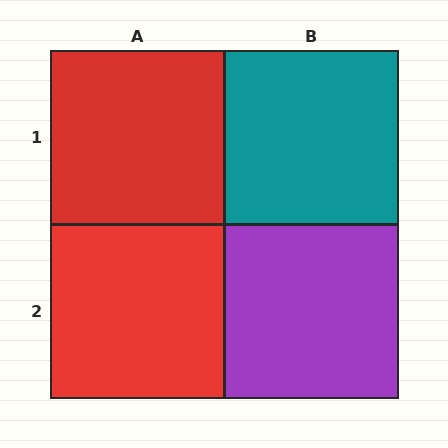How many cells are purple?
1 cell is purple.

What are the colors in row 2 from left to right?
Red, purple.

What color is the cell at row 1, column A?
Red.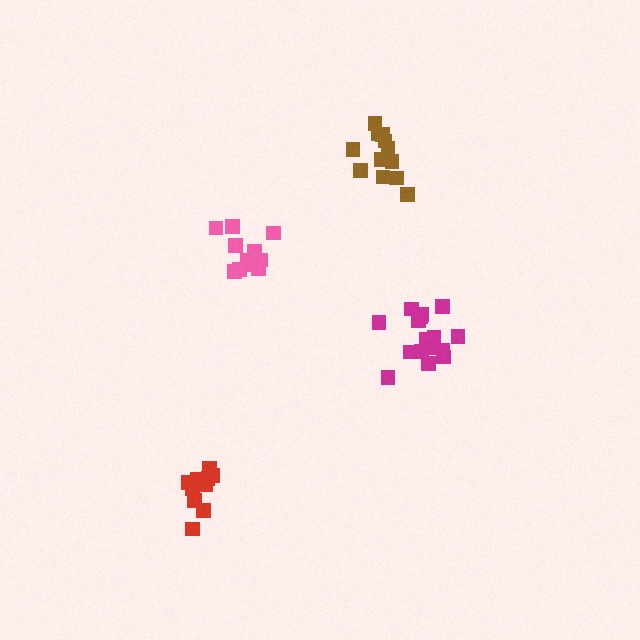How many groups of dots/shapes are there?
There are 4 groups.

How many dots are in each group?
Group 1: 12 dots, Group 2: 12 dots, Group 3: 16 dots, Group 4: 11 dots (51 total).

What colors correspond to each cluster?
The clusters are colored: pink, brown, magenta, red.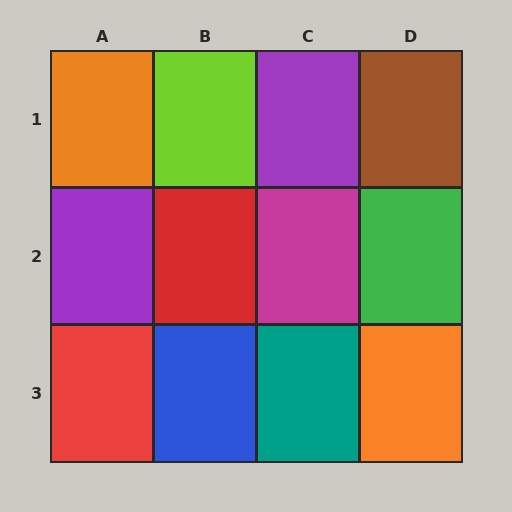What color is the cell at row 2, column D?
Green.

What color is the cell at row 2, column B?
Red.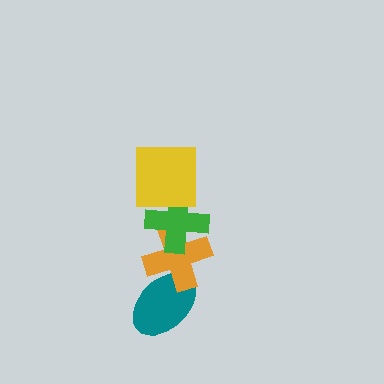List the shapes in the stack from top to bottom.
From top to bottom: the yellow square, the green cross, the orange cross, the teal ellipse.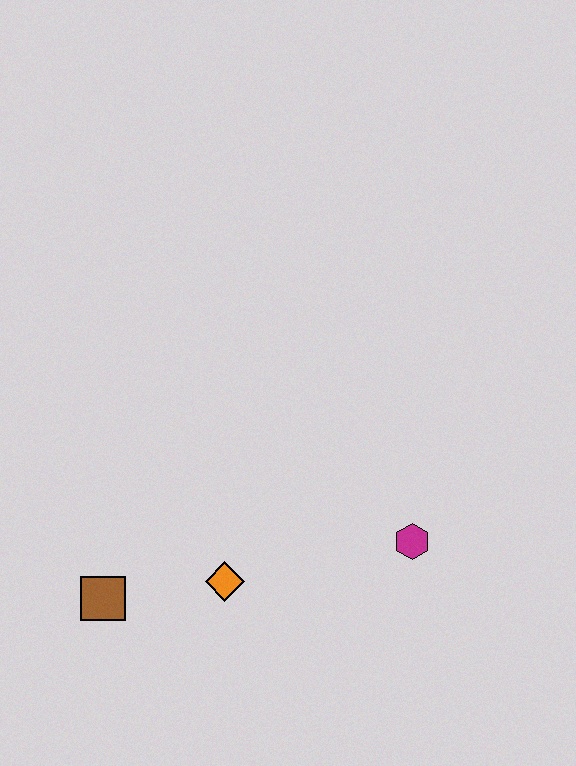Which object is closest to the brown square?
The orange diamond is closest to the brown square.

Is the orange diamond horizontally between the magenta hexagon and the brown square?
Yes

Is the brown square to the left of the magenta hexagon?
Yes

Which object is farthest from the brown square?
The magenta hexagon is farthest from the brown square.